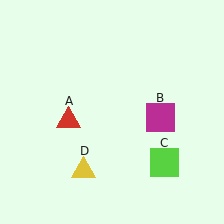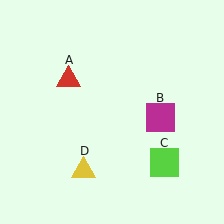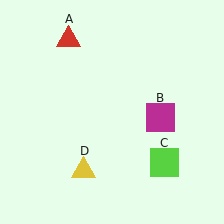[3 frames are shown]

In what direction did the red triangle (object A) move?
The red triangle (object A) moved up.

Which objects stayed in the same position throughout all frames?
Magenta square (object B) and lime square (object C) and yellow triangle (object D) remained stationary.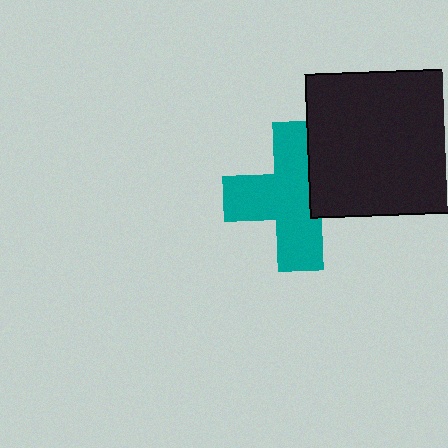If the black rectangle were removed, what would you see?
You would see the complete teal cross.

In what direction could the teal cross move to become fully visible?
The teal cross could move left. That would shift it out from behind the black rectangle entirely.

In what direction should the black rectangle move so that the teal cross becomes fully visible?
The black rectangle should move right. That is the shortest direction to clear the overlap and leave the teal cross fully visible.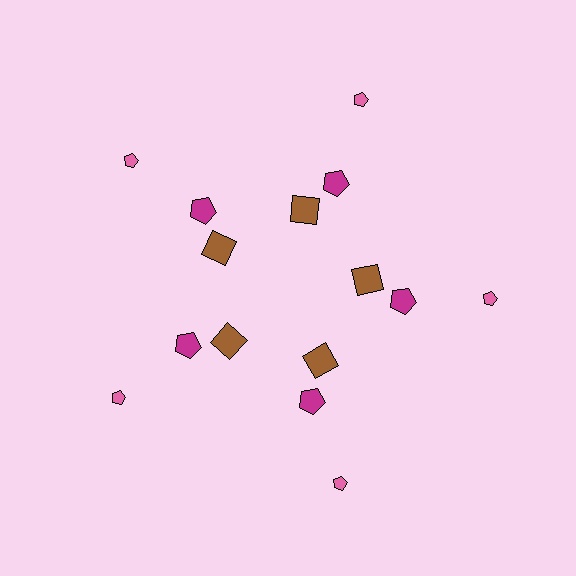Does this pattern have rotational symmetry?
Yes, this pattern has 5-fold rotational symmetry. It looks the same after rotating 72 degrees around the center.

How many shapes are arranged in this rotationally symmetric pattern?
There are 15 shapes, arranged in 5 groups of 3.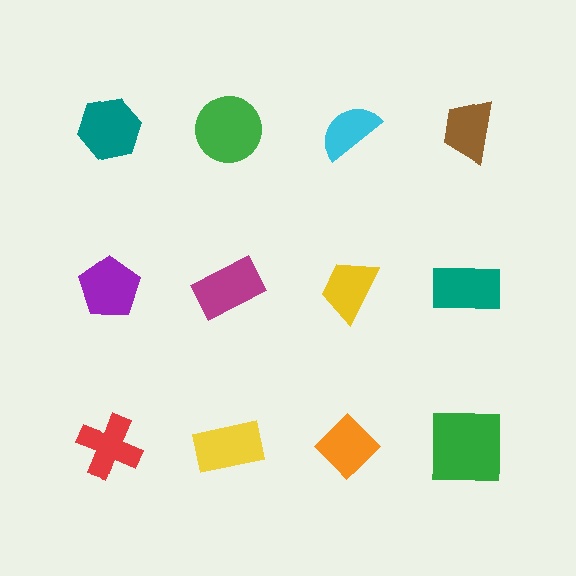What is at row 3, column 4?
A green square.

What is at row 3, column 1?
A red cross.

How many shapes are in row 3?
4 shapes.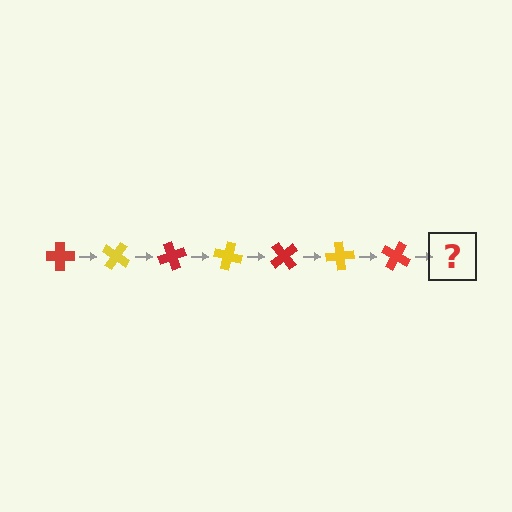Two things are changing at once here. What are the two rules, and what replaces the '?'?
The two rules are that it rotates 35 degrees each step and the color cycles through red and yellow. The '?' should be a yellow cross, rotated 245 degrees from the start.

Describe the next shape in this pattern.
It should be a yellow cross, rotated 245 degrees from the start.